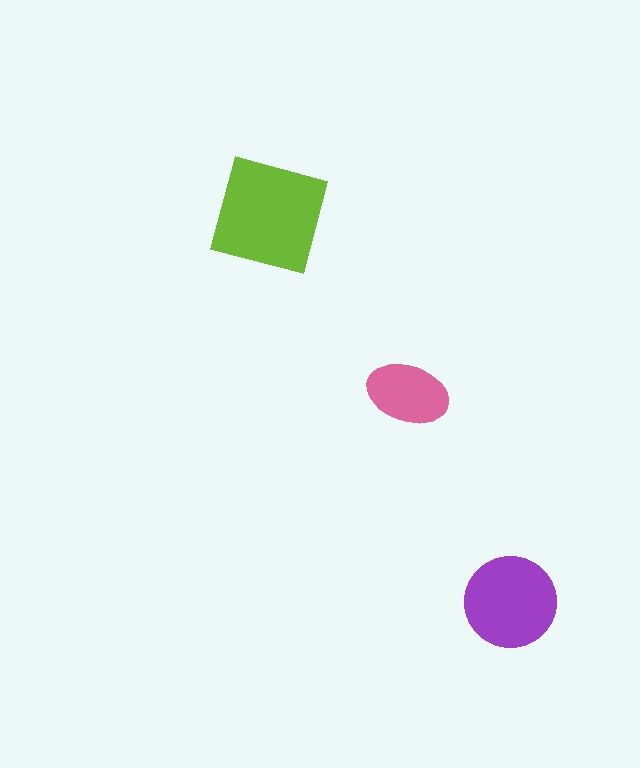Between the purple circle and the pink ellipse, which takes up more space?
The purple circle.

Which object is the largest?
The lime square.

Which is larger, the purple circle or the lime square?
The lime square.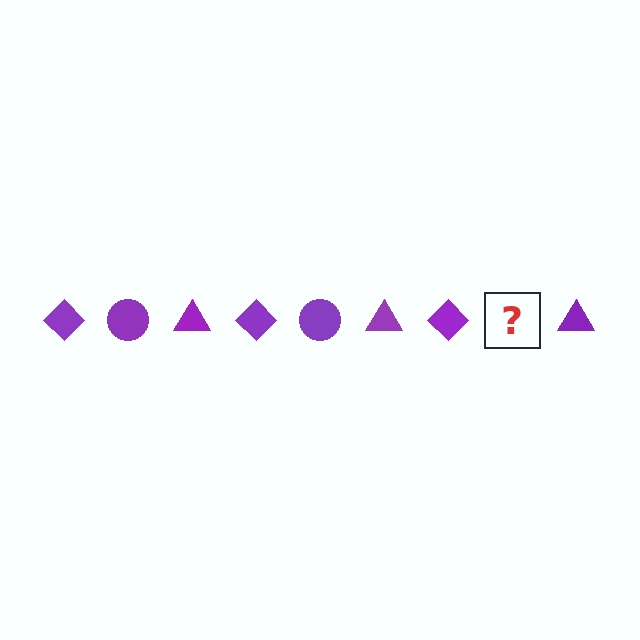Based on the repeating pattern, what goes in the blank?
The blank should be a purple circle.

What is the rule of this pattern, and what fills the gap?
The rule is that the pattern cycles through diamond, circle, triangle shapes in purple. The gap should be filled with a purple circle.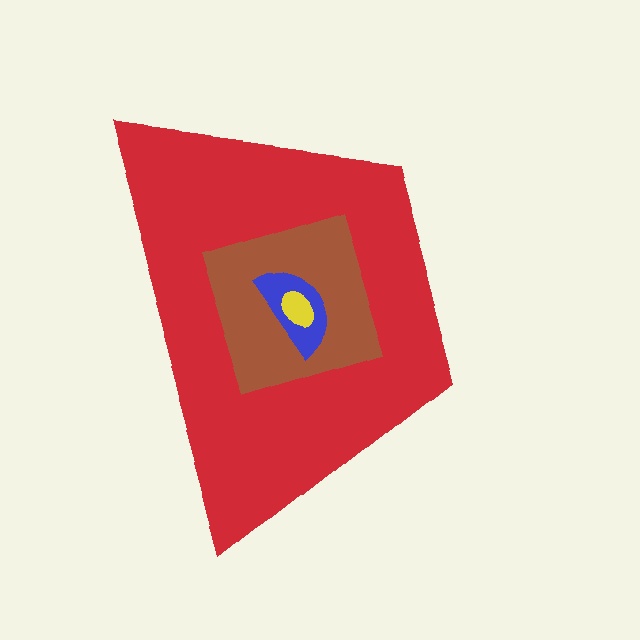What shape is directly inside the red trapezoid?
The brown diamond.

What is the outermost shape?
The red trapezoid.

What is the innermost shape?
The yellow ellipse.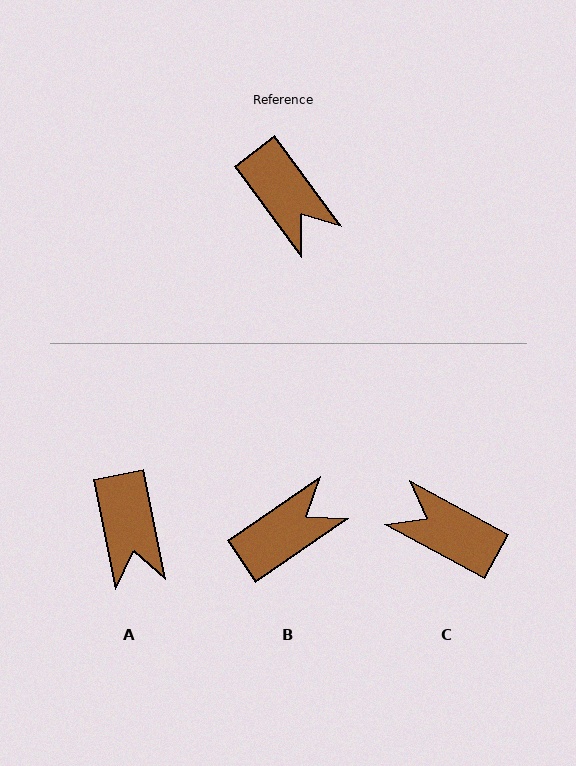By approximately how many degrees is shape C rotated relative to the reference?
Approximately 155 degrees clockwise.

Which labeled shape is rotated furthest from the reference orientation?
C, about 155 degrees away.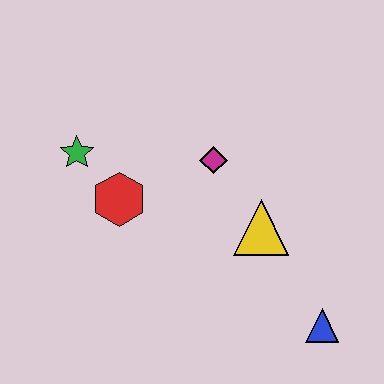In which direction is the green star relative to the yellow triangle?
The green star is to the left of the yellow triangle.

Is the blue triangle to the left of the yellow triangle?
No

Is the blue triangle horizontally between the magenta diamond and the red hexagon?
No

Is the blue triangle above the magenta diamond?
No